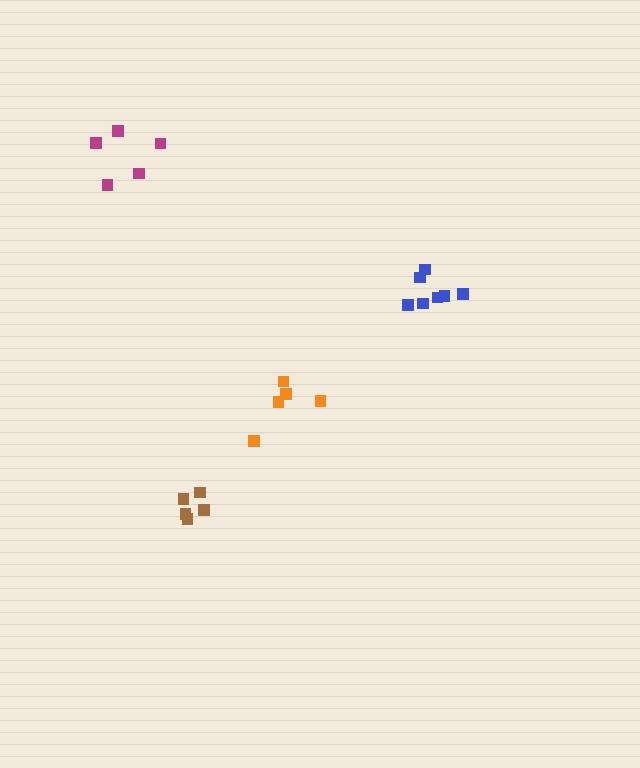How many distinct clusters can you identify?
There are 4 distinct clusters.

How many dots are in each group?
Group 1: 5 dots, Group 2: 7 dots, Group 3: 5 dots, Group 4: 5 dots (22 total).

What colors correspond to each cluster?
The clusters are colored: brown, blue, magenta, orange.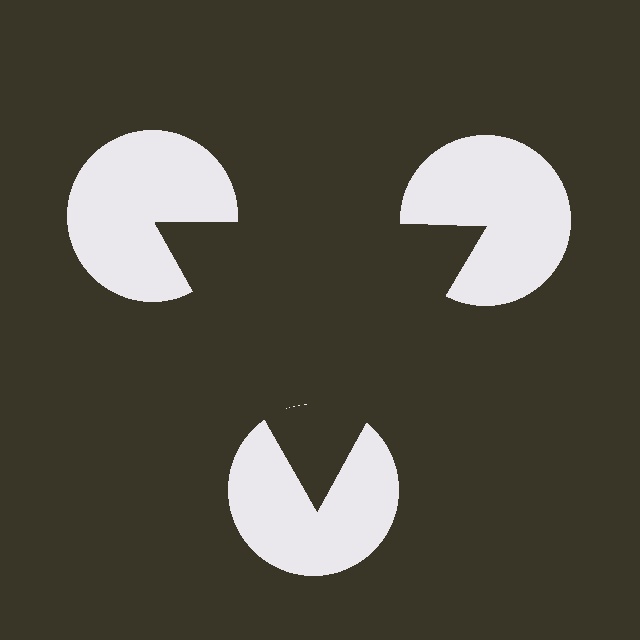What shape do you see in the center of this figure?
An illusory triangle — its edges are inferred from the aligned wedge cuts in the pac-man discs, not physically drawn.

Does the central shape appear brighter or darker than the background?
It typically appears slightly darker than the background, even though no actual brightness change is drawn.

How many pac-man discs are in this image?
There are 3 — one at each vertex of the illusory triangle.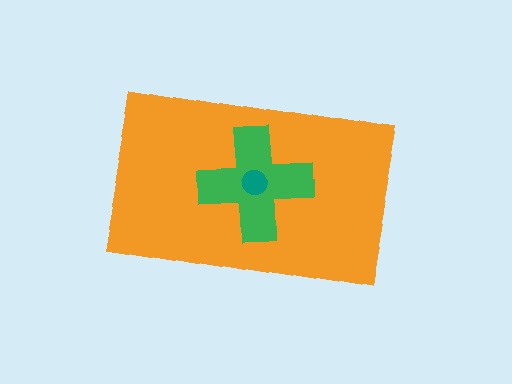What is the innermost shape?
The teal circle.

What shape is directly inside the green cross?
The teal circle.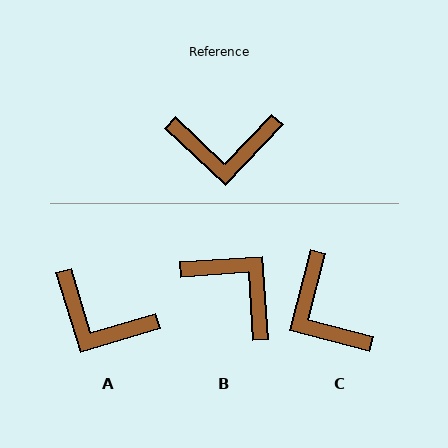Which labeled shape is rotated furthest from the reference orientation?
B, about 137 degrees away.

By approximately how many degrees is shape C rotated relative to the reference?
Approximately 61 degrees clockwise.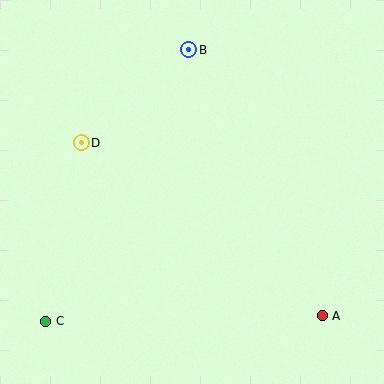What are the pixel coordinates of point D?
Point D is at (81, 143).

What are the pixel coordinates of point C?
Point C is at (46, 321).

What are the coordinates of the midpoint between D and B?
The midpoint between D and B is at (135, 96).